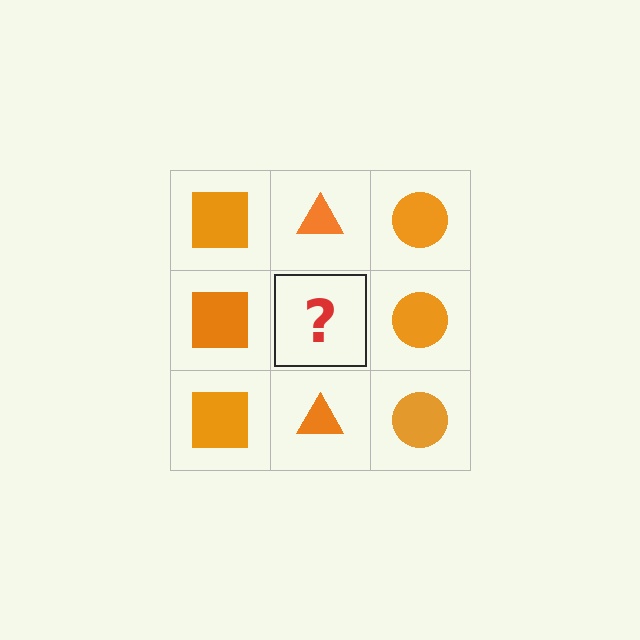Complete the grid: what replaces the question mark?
The question mark should be replaced with an orange triangle.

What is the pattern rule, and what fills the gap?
The rule is that each column has a consistent shape. The gap should be filled with an orange triangle.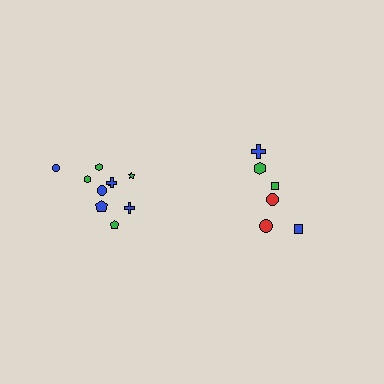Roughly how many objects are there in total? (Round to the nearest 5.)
Roughly 15 objects in total.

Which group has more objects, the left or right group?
The left group.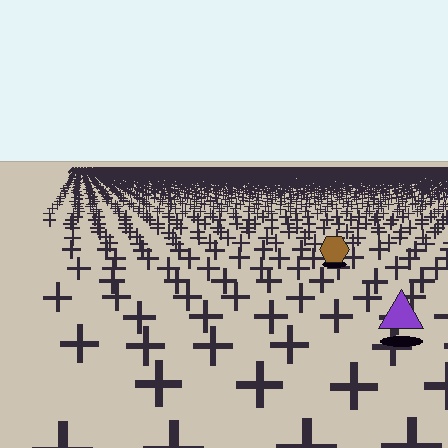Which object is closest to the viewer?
The purple triangle is closest. The texture marks near it are larger and more spread out.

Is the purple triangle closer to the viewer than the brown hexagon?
Yes. The purple triangle is closer — you can tell from the texture gradient: the ground texture is coarser near it.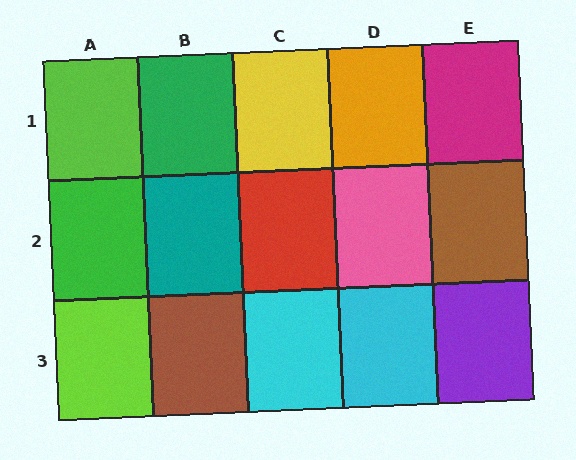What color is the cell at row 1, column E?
Magenta.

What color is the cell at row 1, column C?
Yellow.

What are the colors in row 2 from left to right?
Green, teal, red, pink, brown.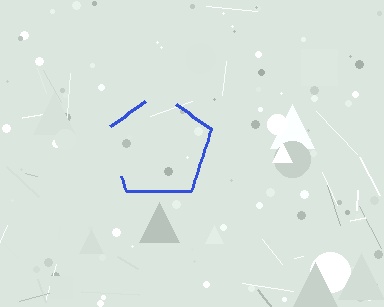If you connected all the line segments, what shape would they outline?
They would outline a pentagon.